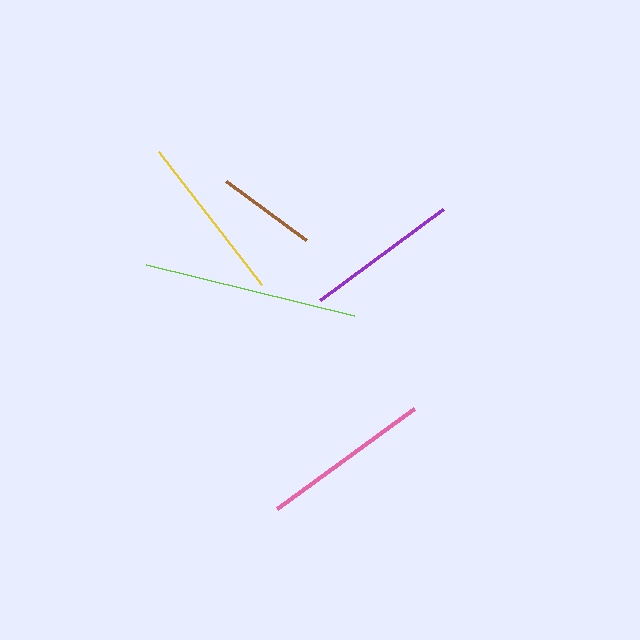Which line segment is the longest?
The lime line is the longest at approximately 215 pixels.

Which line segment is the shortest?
The brown line is the shortest at approximately 100 pixels.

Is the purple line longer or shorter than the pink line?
The pink line is longer than the purple line.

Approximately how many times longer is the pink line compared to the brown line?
The pink line is approximately 1.7 times the length of the brown line.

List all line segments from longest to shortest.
From longest to shortest: lime, pink, yellow, purple, brown.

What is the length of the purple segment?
The purple segment is approximately 153 pixels long.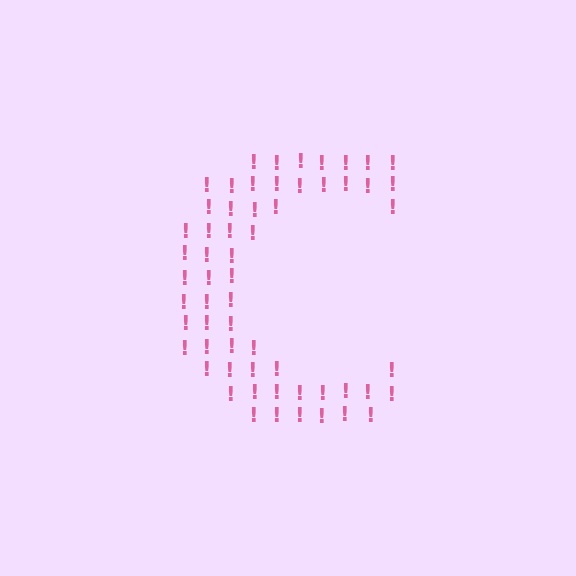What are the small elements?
The small elements are exclamation marks.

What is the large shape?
The large shape is the letter C.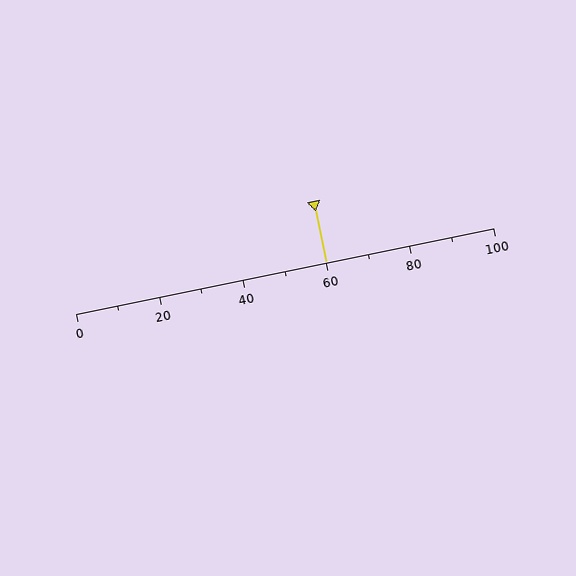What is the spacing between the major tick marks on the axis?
The major ticks are spaced 20 apart.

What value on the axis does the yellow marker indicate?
The marker indicates approximately 60.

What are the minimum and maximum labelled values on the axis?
The axis runs from 0 to 100.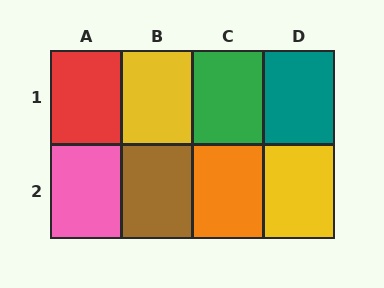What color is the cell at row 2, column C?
Orange.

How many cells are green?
1 cell is green.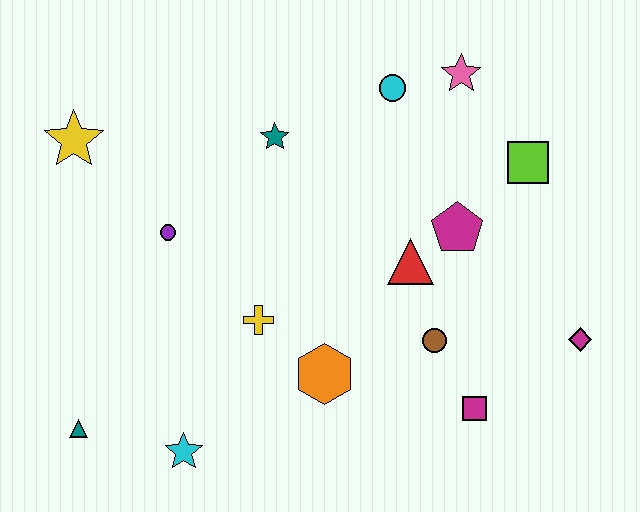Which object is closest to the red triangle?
The magenta pentagon is closest to the red triangle.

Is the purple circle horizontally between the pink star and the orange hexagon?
No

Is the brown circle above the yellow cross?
No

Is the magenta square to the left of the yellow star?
No